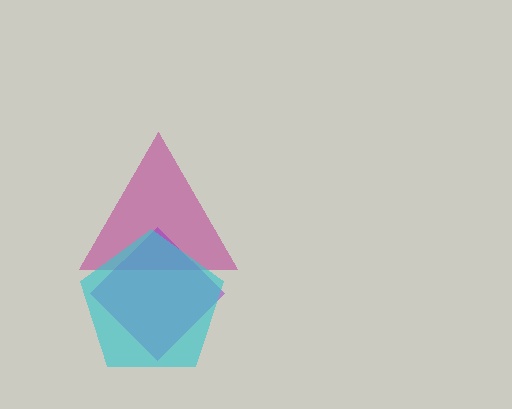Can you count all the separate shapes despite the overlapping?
Yes, there are 3 separate shapes.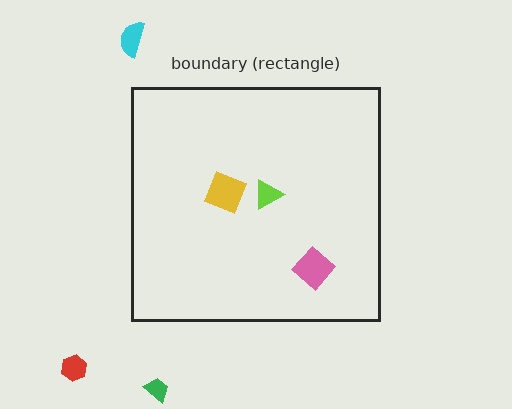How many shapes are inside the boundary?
3 inside, 3 outside.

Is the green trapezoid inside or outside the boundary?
Outside.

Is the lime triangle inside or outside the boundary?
Inside.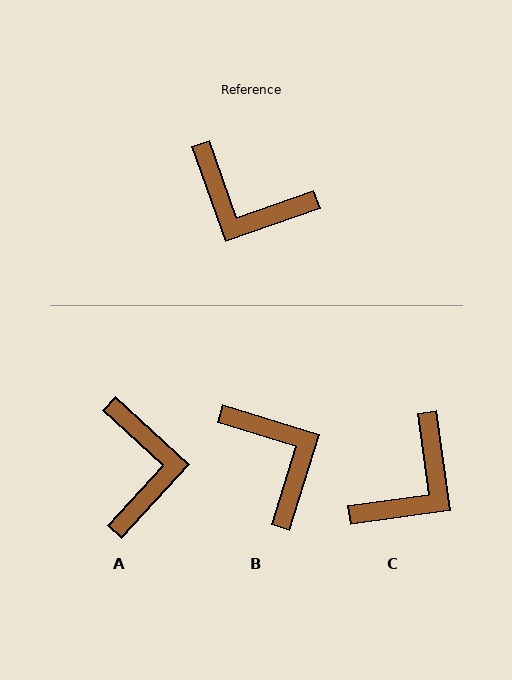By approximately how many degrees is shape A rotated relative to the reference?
Approximately 118 degrees counter-clockwise.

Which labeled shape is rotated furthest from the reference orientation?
B, about 143 degrees away.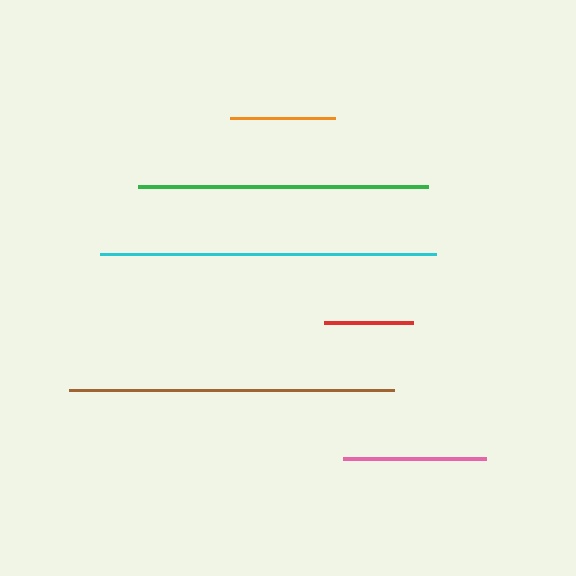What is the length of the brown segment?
The brown segment is approximately 326 pixels long.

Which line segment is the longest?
The cyan line is the longest at approximately 336 pixels.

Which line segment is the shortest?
The red line is the shortest at approximately 89 pixels.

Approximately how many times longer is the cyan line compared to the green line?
The cyan line is approximately 1.2 times the length of the green line.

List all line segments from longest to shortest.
From longest to shortest: cyan, brown, green, pink, orange, red.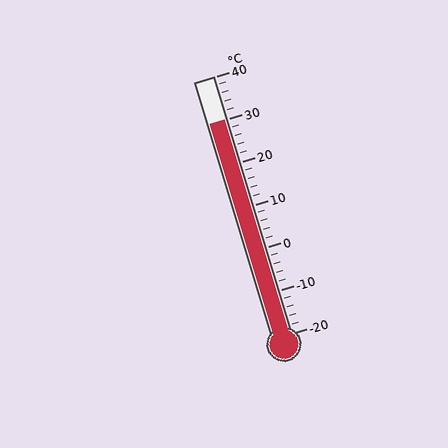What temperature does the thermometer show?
The thermometer shows approximately 30°C.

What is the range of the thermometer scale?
The thermometer scale ranges from -20°C to 40°C.